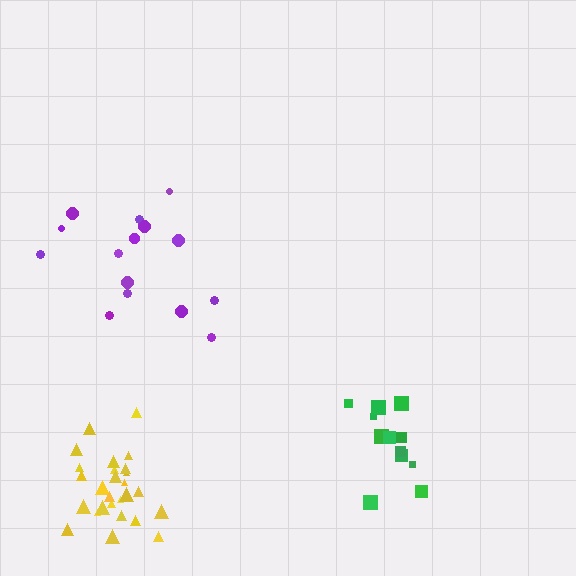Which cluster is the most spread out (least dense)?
Purple.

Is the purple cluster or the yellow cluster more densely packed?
Yellow.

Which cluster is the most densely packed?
Yellow.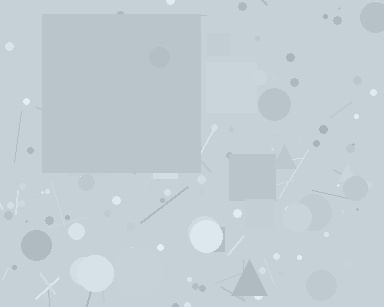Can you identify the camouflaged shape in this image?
The camouflaged shape is a square.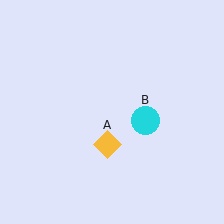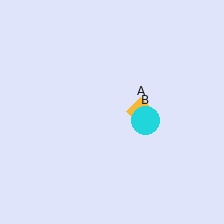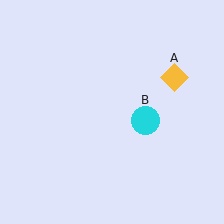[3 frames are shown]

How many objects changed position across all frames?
1 object changed position: yellow diamond (object A).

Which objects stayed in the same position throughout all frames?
Cyan circle (object B) remained stationary.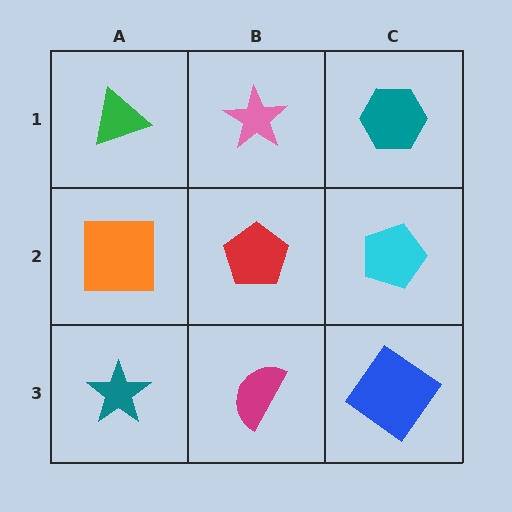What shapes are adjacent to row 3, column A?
An orange square (row 2, column A), a magenta semicircle (row 3, column B).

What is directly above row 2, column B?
A pink star.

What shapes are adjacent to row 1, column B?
A red pentagon (row 2, column B), a green triangle (row 1, column A), a teal hexagon (row 1, column C).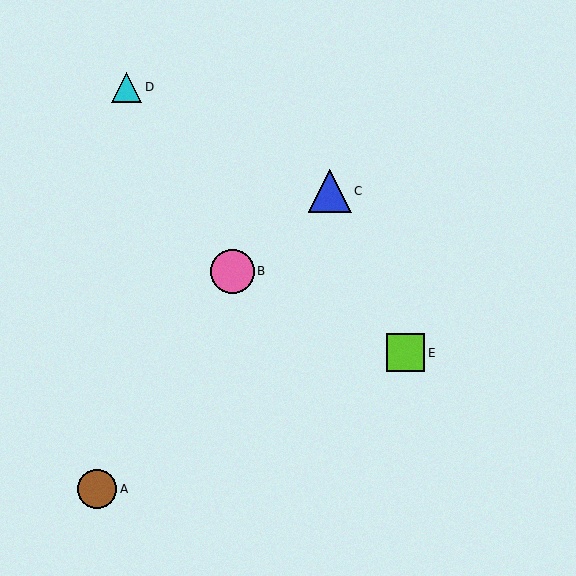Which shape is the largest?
The pink circle (labeled B) is the largest.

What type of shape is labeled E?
Shape E is a lime square.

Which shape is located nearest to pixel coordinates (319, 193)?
The blue triangle (labeled C) at (330, 191) is nearest to that location.